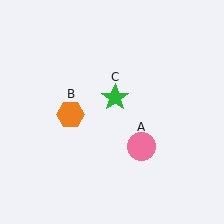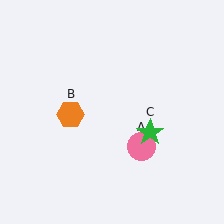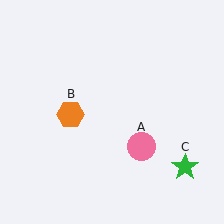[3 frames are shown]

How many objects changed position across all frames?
1 object changed position: green star (object C).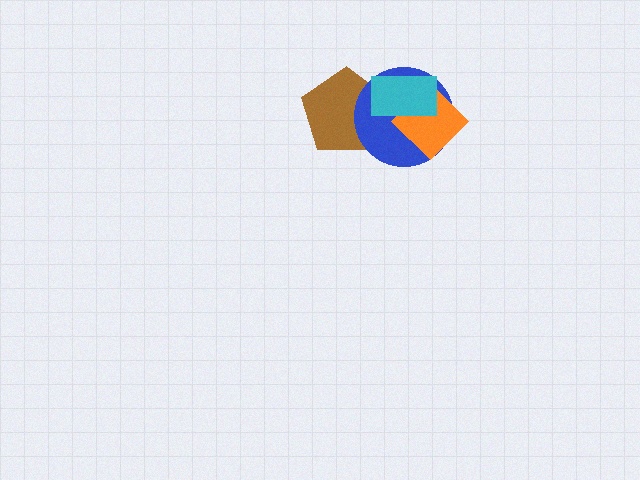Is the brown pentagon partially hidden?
Yes, it is partially covered by another shape.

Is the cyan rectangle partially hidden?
No, no other shape covers it.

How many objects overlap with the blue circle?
3 objects overlap with the blue circle.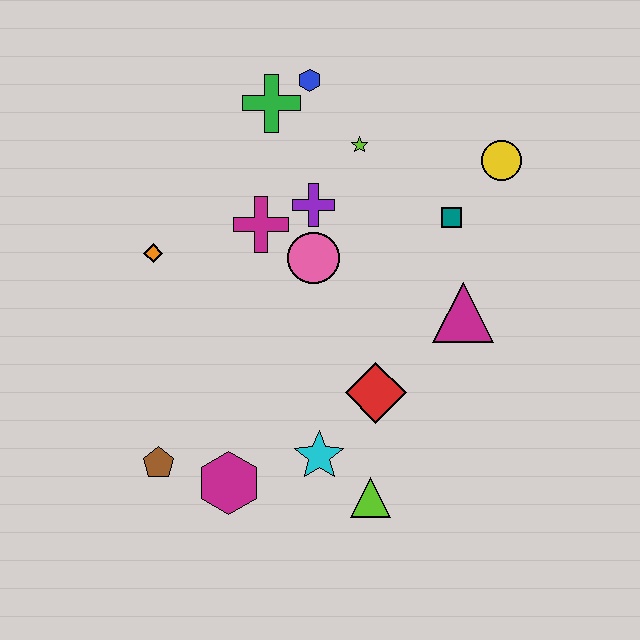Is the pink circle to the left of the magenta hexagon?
No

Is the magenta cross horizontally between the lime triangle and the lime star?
No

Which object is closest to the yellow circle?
The teal square is closest to the yellow circle.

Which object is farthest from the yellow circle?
The brown pentagon is farthest from the yellow circle.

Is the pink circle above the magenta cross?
No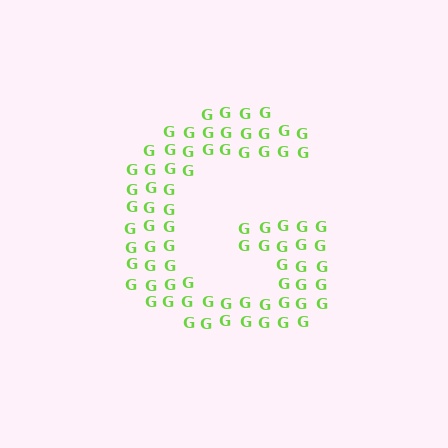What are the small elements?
The small elements are letter G's.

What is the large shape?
The large shape is the letter G.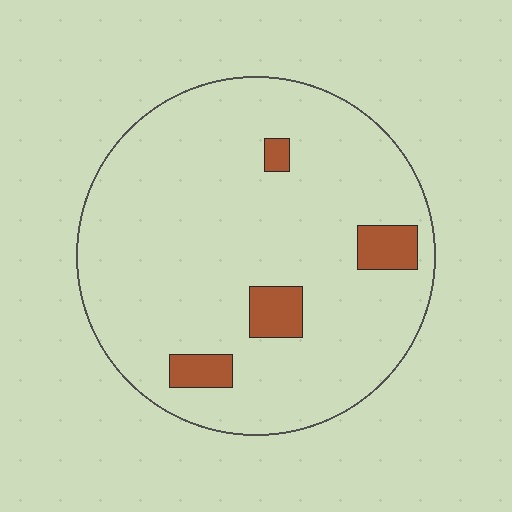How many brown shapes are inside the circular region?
4.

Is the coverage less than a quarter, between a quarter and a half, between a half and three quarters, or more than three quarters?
Less than a quarter.